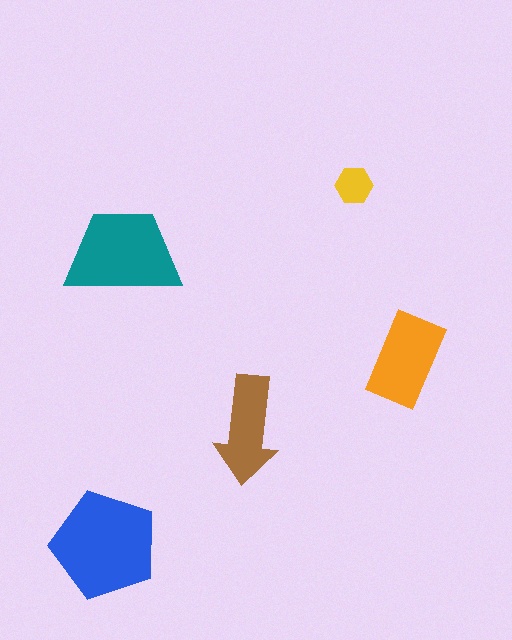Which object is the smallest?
The yellow hexagon.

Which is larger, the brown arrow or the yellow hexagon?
The brown arrow.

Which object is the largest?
The blue pentagon.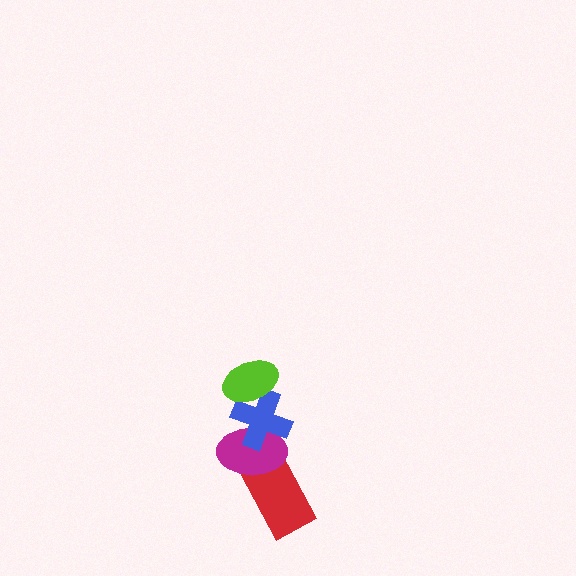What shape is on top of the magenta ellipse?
The blue cross is on top of the magenta ellipse.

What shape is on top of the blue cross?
The lime ellipse is on top of the blue cross.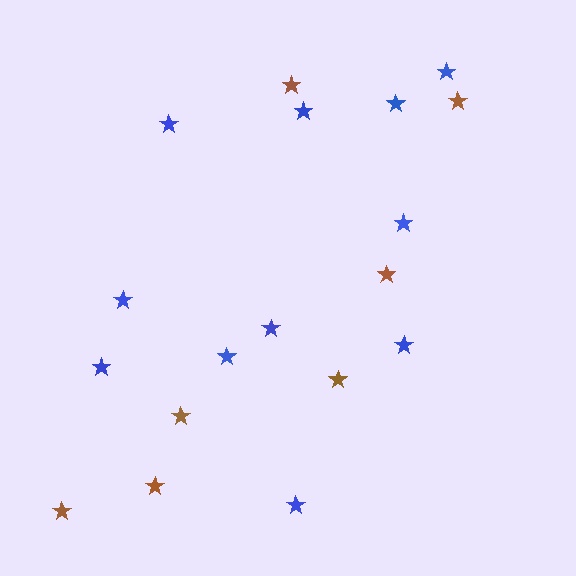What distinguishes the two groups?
There are 2 groups: one group of brown stars (7) and one group of blue stars (11).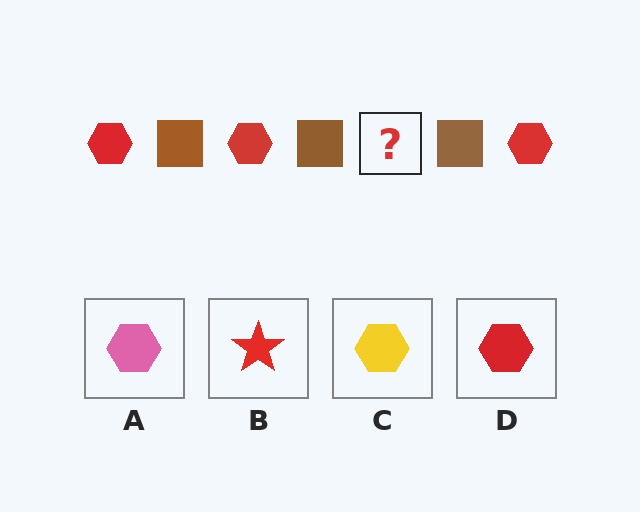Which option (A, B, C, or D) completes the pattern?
D.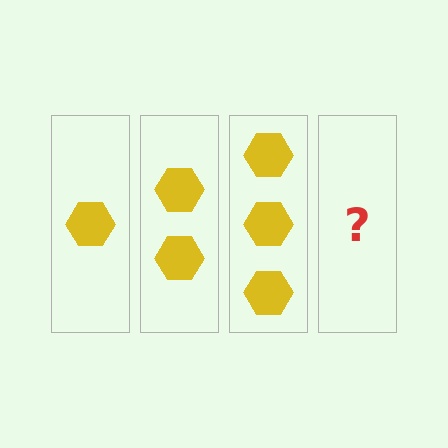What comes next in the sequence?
The next element should be 4 hexagons.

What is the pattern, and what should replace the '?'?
The pattern is that each step adds one more hexagon. The '?' should be 4 hexagons.